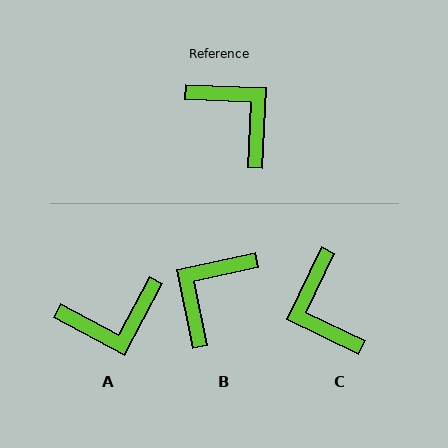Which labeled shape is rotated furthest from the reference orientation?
C, about 157 degrees away.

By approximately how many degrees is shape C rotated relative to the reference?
Approximately 157 degrees counter-clockwise.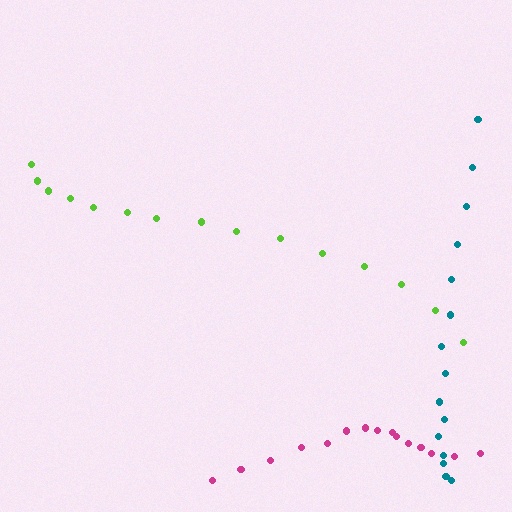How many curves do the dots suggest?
There are 3 distinct paths.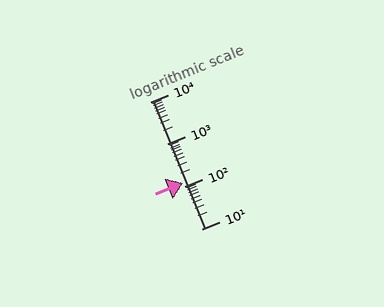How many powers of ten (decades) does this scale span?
The scale spans 3 decades, from 10 to 10000.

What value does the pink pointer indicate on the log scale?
The pointer indicates approximately 120.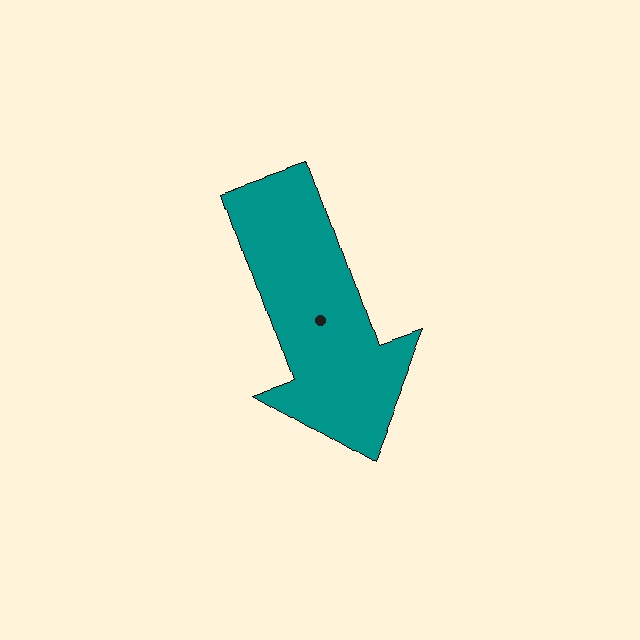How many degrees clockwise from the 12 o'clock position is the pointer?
Approximately 161 degrees.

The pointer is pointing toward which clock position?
Roughly 5 o'clock.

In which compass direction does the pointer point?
South.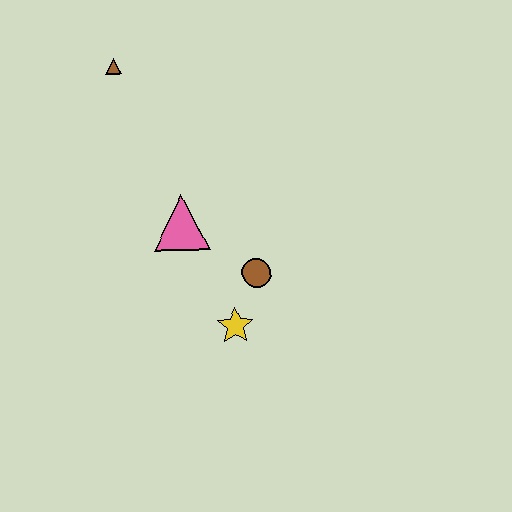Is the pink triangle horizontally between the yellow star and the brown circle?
No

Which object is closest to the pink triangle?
The brown circle is closest to the pink triangle.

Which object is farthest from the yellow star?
The brown triangle is farthest from the yellow star.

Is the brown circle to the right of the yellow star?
Yes